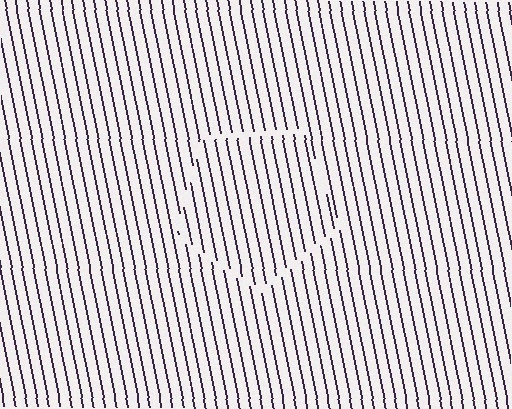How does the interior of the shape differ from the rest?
The interior of the shape contains the same grating, shifted by half a period — the contour is defined by the phase discontinuity where line-ends from the inner and outer gratings abut.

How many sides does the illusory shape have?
5 sides — the line-ends trace a pentagon.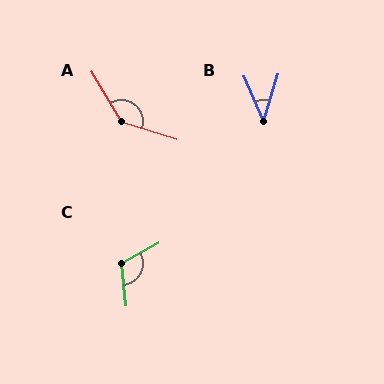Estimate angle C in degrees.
Approximately 113 degrees.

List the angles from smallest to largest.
B (41°), C (113°), A (138°).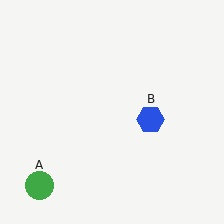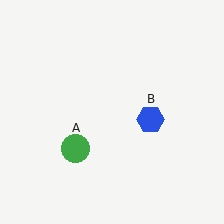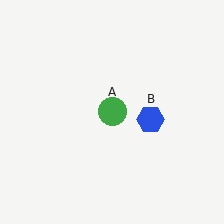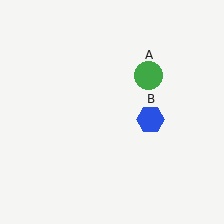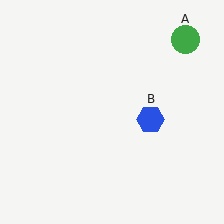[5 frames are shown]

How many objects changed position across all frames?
1 object changed position: green circle (object A).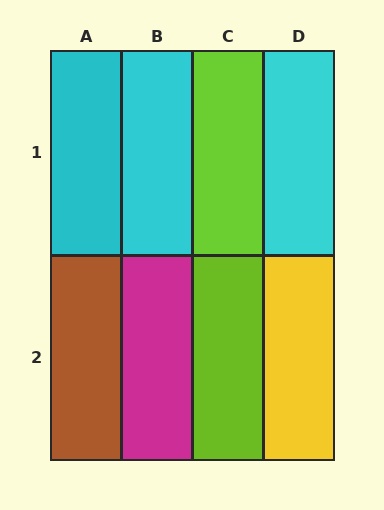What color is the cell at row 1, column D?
Cyan.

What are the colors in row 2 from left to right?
Brown, magenta, lime, yellow.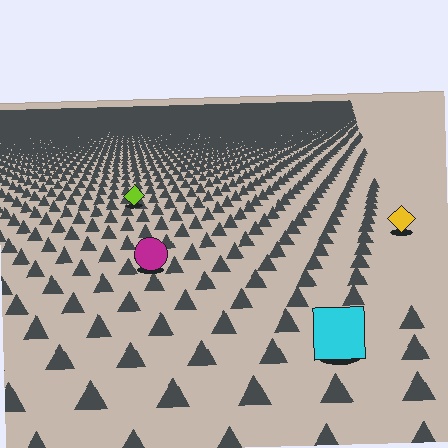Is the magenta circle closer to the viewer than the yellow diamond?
Yes. The magenta circle is closer — you can tell from the texture gradient: the ground texture is coarser near it.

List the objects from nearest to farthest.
From nearest to farthest: the cyan square, the magenta circle, the yellow diamond, the lime diamond.